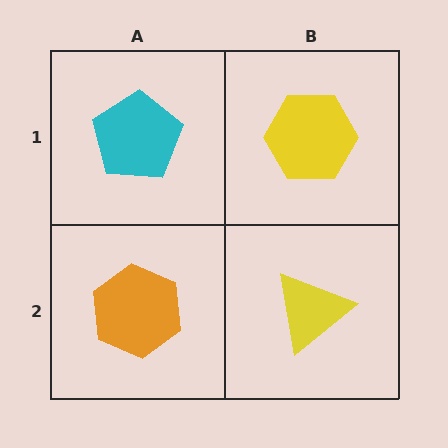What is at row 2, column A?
An orange hexagon.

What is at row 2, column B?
A yellow triangle.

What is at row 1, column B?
A yellow hexagon.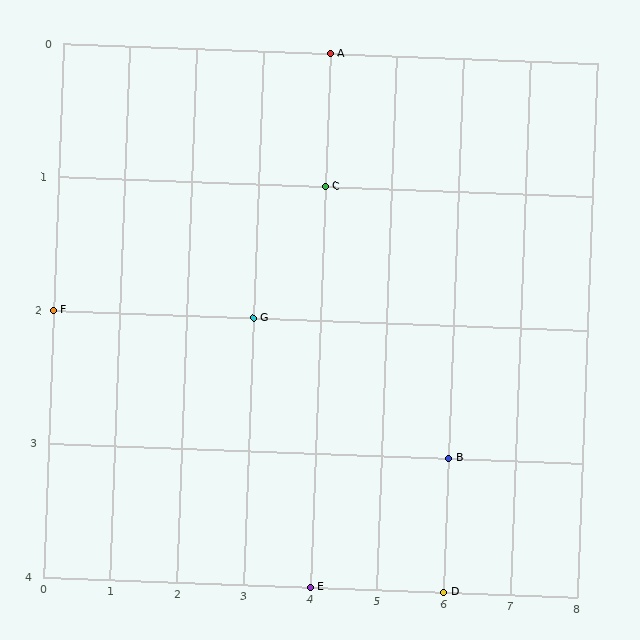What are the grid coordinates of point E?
Point E is at grid coordinates (4, 4).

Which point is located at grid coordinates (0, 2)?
Point F is at (0, 2).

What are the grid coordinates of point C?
Point C is at grid coordinates (4, 1).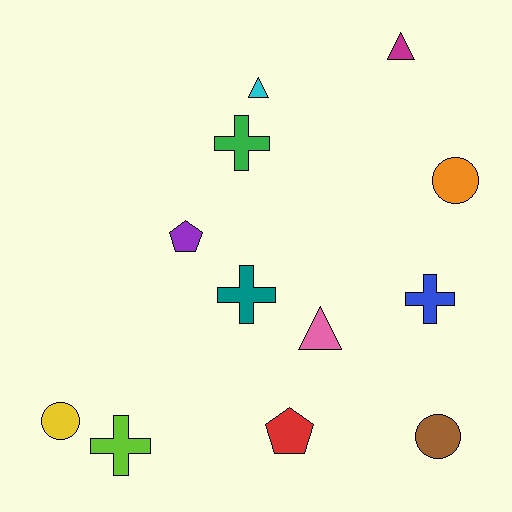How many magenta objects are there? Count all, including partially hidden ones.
There is 1 magenta object.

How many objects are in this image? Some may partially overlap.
There are 12 objects.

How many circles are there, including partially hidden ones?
There are 3 circles.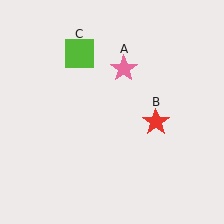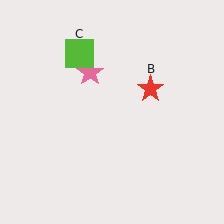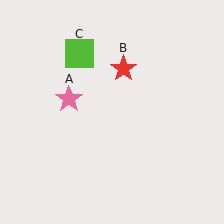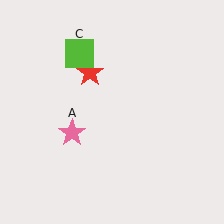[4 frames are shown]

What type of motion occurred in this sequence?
The pink star (object A), red star (object B) rotated counterclockwise around the center of the scene.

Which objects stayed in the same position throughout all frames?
Lime square (object C) remained stationary.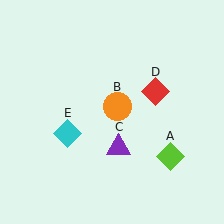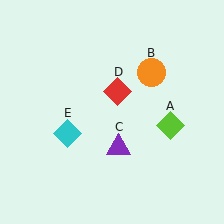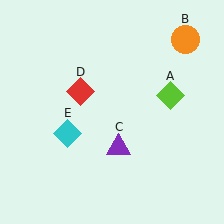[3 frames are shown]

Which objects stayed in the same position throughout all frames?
Purple triangle (object C) and cyan diamond (object E) remained stationary.